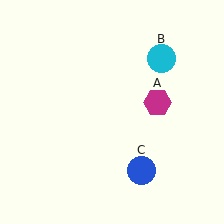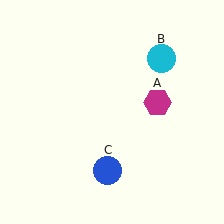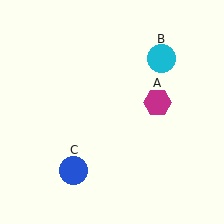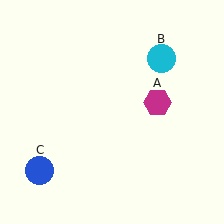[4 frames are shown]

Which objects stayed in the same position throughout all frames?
Magenta hexagon (object A) and cyan circle (object B) remained stationary.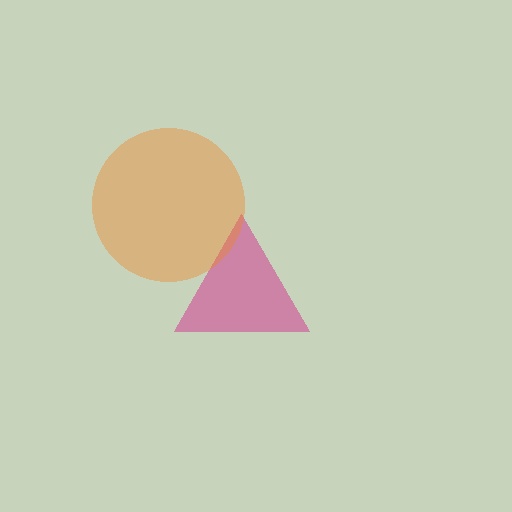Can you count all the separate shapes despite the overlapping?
Yes, there are 2 separate shapes.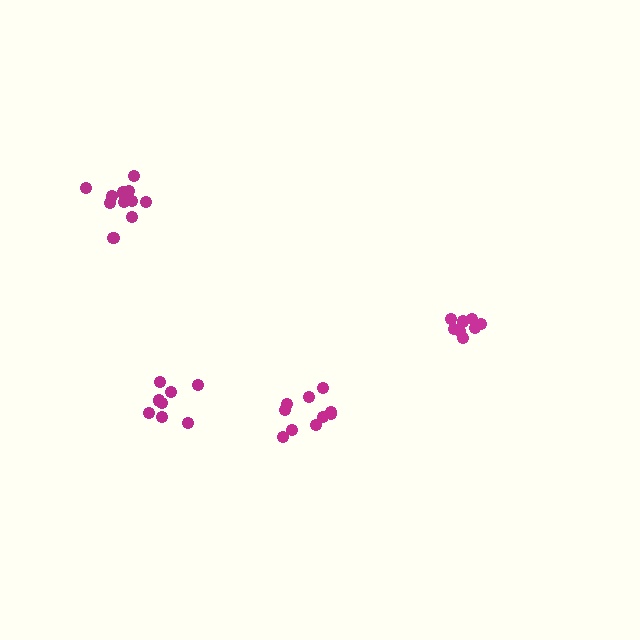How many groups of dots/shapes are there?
There are 4 groups.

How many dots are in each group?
Group 1: 10 dots, Group 2: 8 dots, Group 3: 11 dots, Group 4: 9 dots (38 total).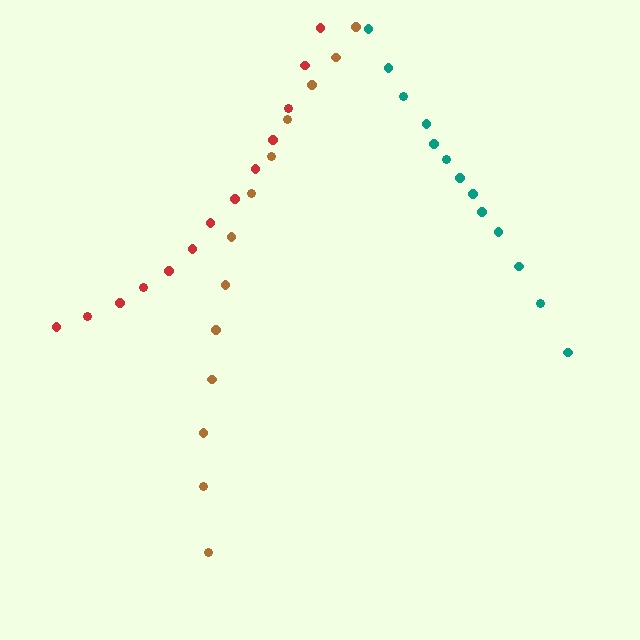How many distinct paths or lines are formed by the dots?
There are 3 distinct paths.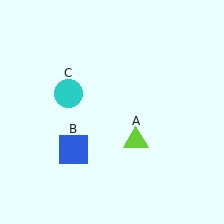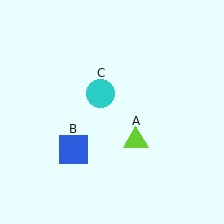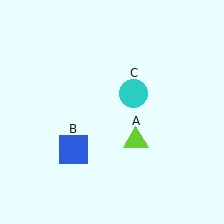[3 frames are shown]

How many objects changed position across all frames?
1 object changed position: cyan circle (object C).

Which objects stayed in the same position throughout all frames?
Lime triangle (object A) and blue square (object B) remained stationary.